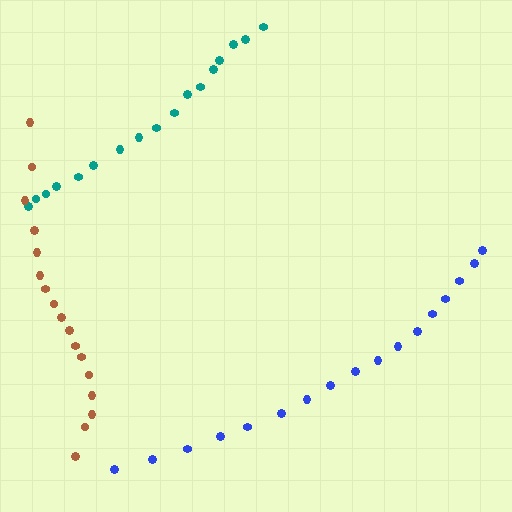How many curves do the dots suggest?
There are 3 distinct paths.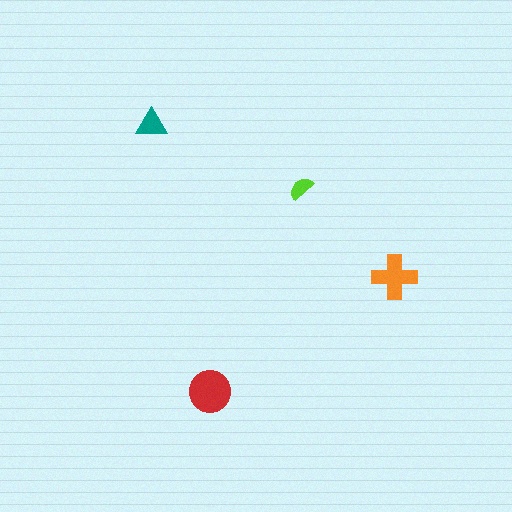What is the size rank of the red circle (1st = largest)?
1st.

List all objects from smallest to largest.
The lime semicircle, the teal triangle, the orange cross, the red circle.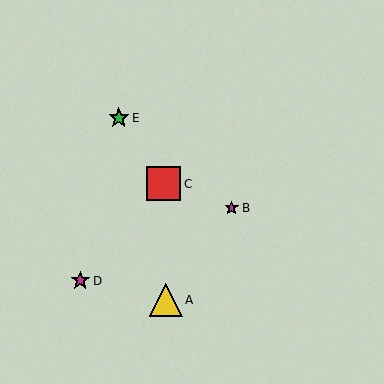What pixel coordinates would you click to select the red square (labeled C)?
Click at (164, 184) to select the red square C.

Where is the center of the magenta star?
The center of the magenta star is at (232, 208).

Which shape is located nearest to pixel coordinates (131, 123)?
The green star (labeled E) at (119, 118) is nearest to that location.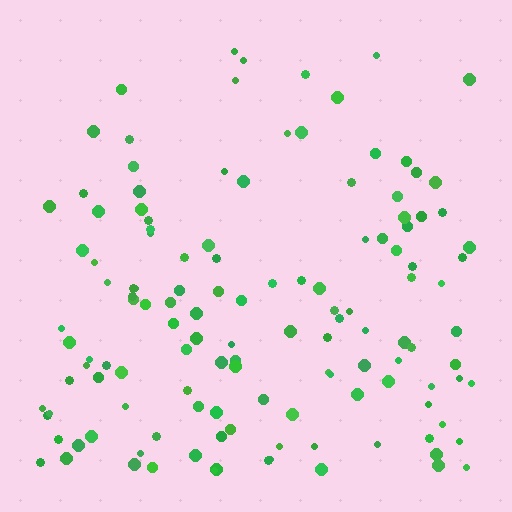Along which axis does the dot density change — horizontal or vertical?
Vertical.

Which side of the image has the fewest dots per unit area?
The top.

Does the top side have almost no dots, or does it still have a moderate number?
Still a moderate number, just noticeably fewer than the bottom.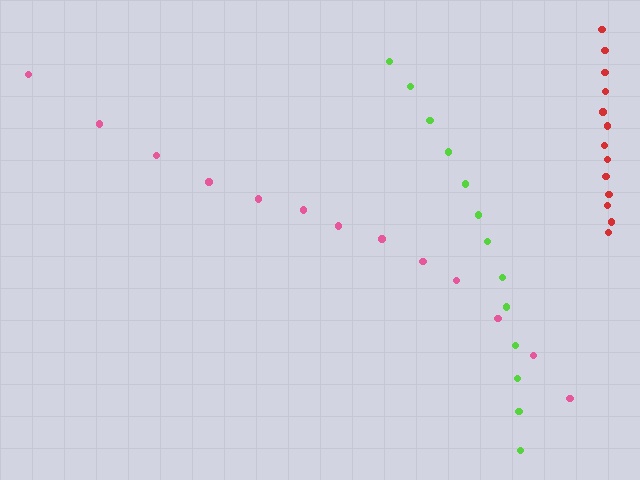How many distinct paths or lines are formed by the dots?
There are 3 distinct paths.